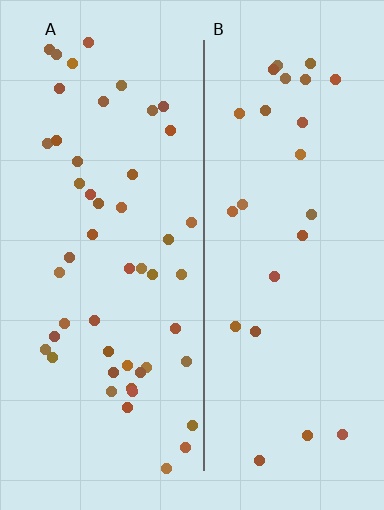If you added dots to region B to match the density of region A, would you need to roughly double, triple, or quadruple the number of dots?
Approximately double.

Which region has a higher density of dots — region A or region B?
A (the left).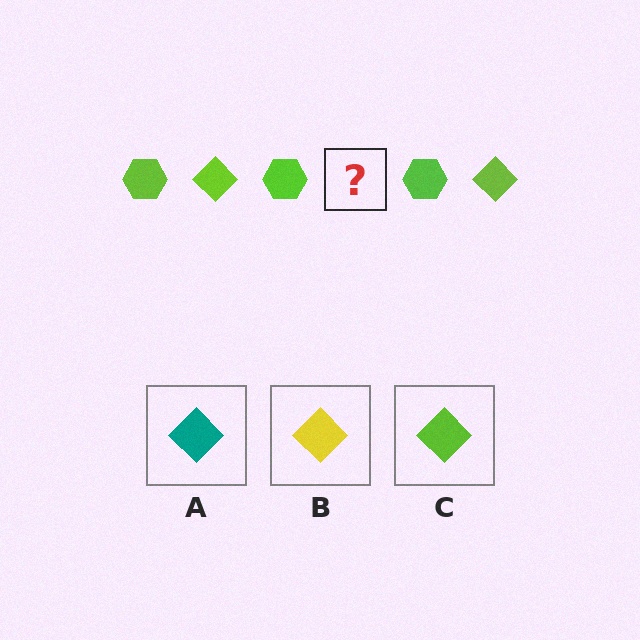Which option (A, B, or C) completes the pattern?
C.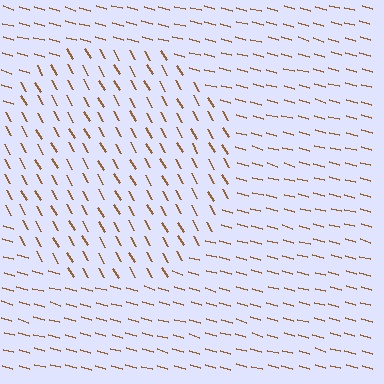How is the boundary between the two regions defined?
The boundary is defined purely by a change in line orientation (approximately 45 degrees difference). All lines are the same color and thickness.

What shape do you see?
I see a circle.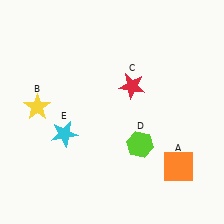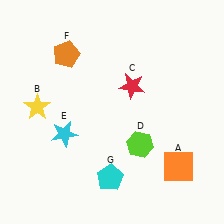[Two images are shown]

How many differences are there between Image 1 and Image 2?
There are 2 differences between the two images.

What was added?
An orange pentagon (F), a cyan pentagon (G) were added in Image 2.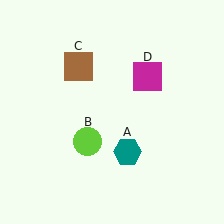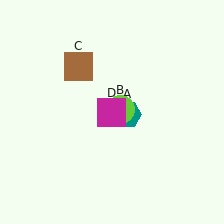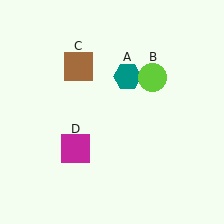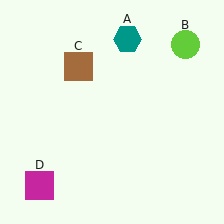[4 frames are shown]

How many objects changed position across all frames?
3 objects changed position: teal hexagon (object A), lime circle (object B), magenta square (object D).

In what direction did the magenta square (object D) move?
The magenta square (object D) moved down and to the left.